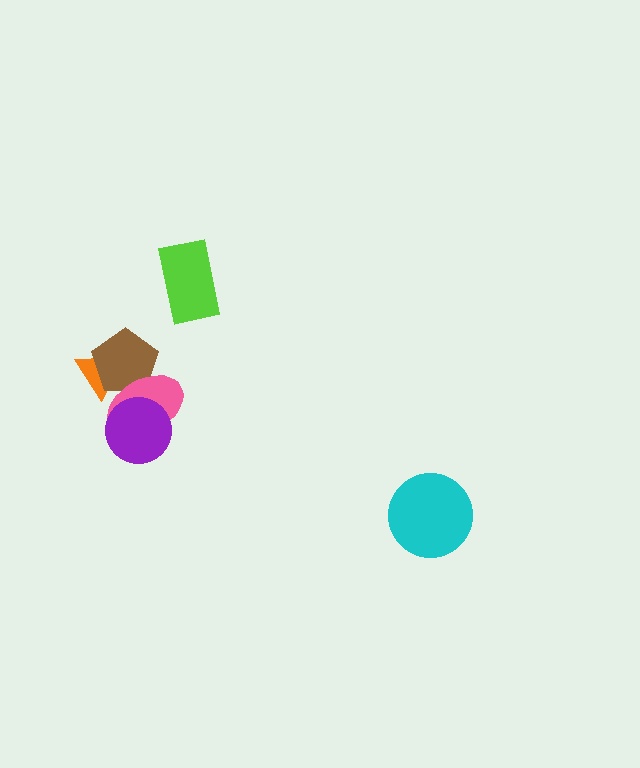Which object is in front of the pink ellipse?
The purple circle is in front of the pink ellipse.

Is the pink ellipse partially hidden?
Yes, it is partially covered by another shape.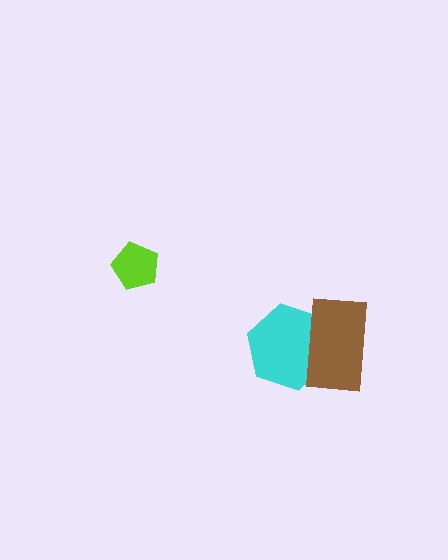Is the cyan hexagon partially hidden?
Yes, it is partially covered by another shape.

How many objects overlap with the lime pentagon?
0 objects overlap with the lime pentagon.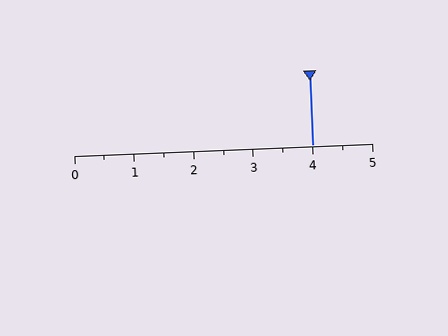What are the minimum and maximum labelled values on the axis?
The axis runs from 0 to 5.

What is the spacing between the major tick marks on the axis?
The major ticks are spaced 1 apart.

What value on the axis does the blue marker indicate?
The marker indicates approximately 4.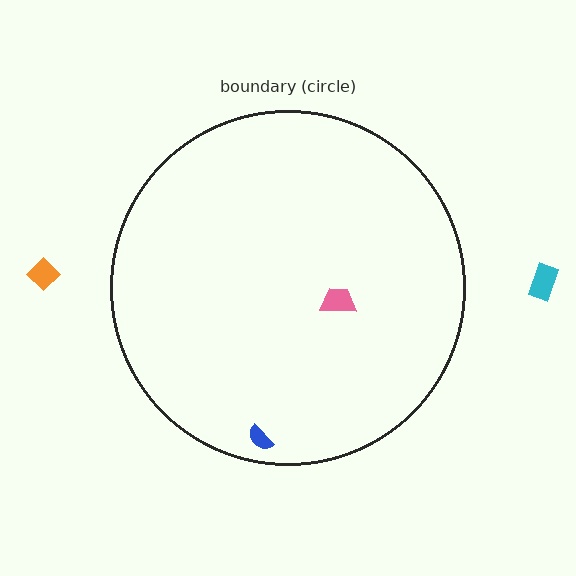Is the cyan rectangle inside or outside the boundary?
Outside.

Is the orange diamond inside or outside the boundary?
Outside.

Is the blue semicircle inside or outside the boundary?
Inside.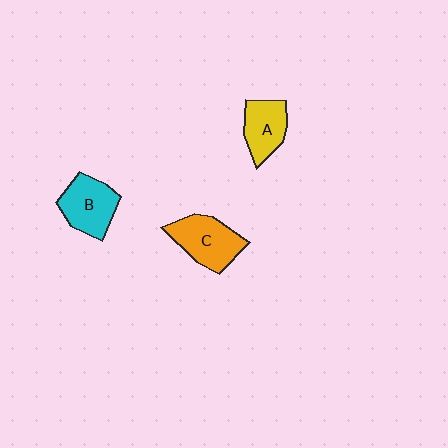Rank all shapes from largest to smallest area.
From largest to smallest: C (orange), B (cyan), A (yellow).